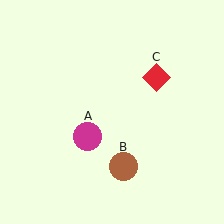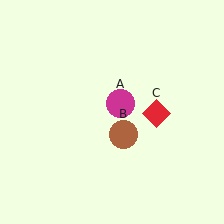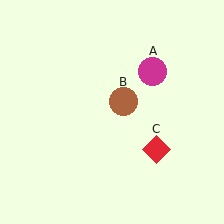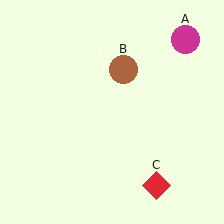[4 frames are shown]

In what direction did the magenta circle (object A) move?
The magenta circle (object A) moved up and to the right.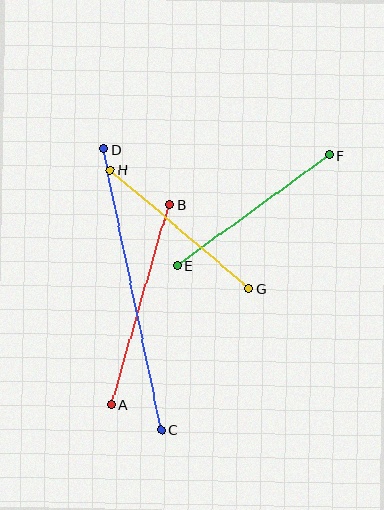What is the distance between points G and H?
The distance is approximately 183 pixels.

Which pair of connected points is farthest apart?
Points C and D are farthest apart.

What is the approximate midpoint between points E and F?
The midpoint is at approximately (253, 210) pixels.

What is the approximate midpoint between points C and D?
The midpoint is at approximately (133, 289) pixels.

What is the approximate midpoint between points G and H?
The midpoint is at approximately (180, 229) pixels.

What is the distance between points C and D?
The distance is approximately 286 pixels.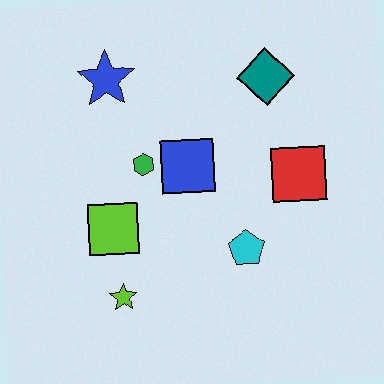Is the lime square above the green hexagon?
No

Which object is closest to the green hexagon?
The blue square is closest to the green hexagon.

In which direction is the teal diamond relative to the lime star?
The teal diamond is above the lime star.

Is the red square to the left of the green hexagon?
No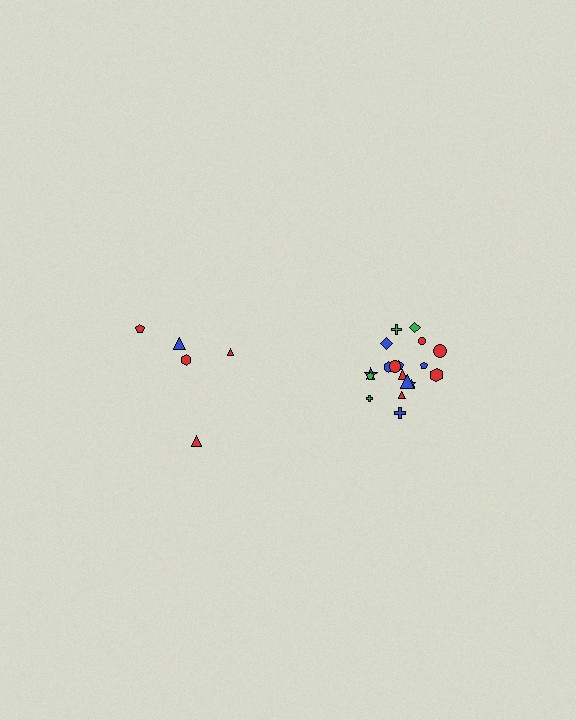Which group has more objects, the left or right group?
The right group.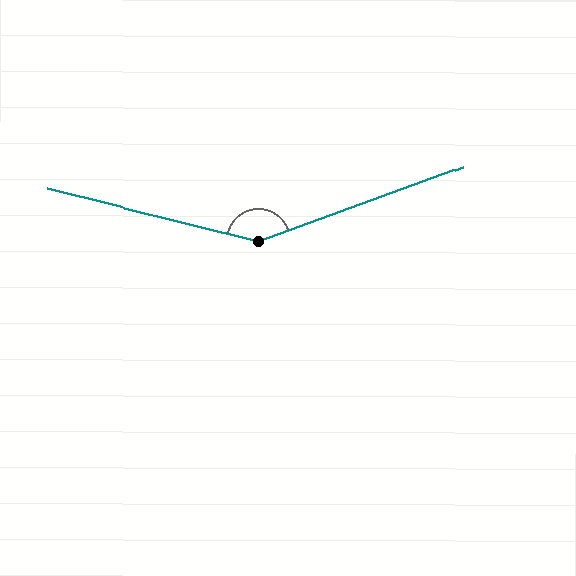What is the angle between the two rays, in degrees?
Approximately 146 degrees.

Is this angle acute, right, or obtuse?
It is obtuse.